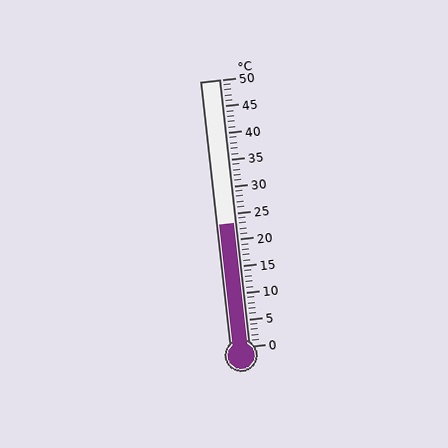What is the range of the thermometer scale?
The thermometer scale ranges from 0°C to 50°C.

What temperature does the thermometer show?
The thermometer shows approximately 23°C.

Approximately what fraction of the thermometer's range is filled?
The thermometer is filled to approximately 45% of its range.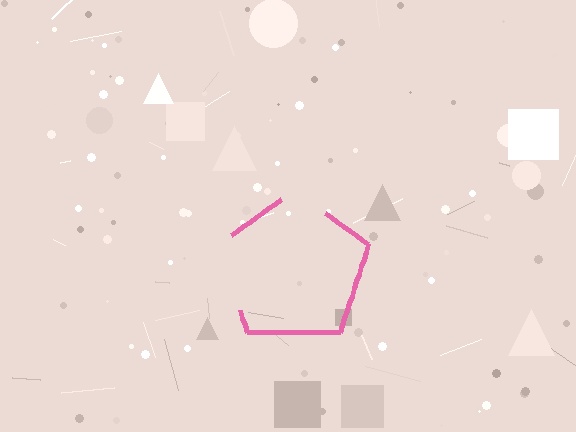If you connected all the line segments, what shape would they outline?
They would outline a pentagon.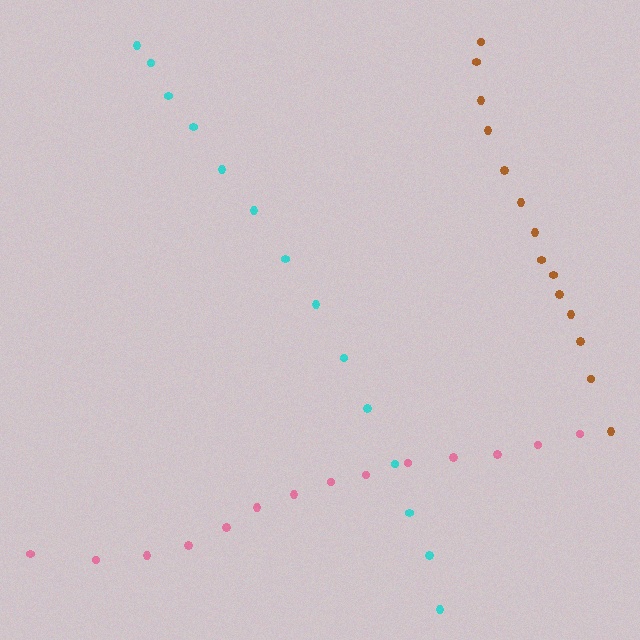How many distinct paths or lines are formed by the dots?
There are 3 distinct paths.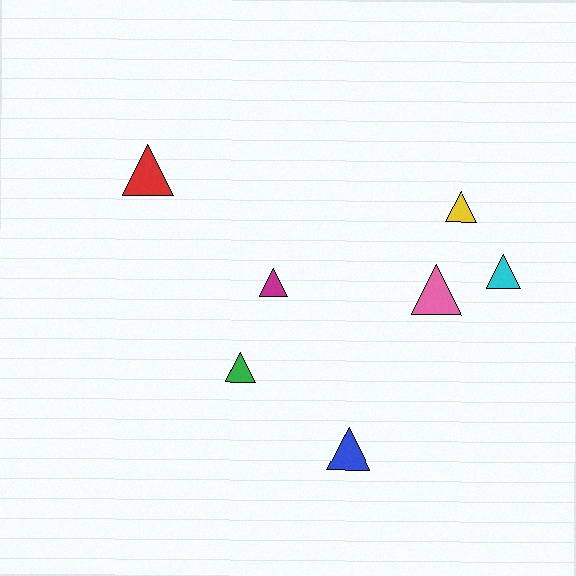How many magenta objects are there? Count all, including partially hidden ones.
There is 1 magenta object.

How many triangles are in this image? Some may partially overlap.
There are 7 triangles.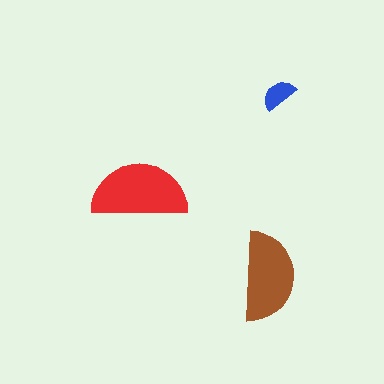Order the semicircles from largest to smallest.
the red one, the brown one, the blue one.